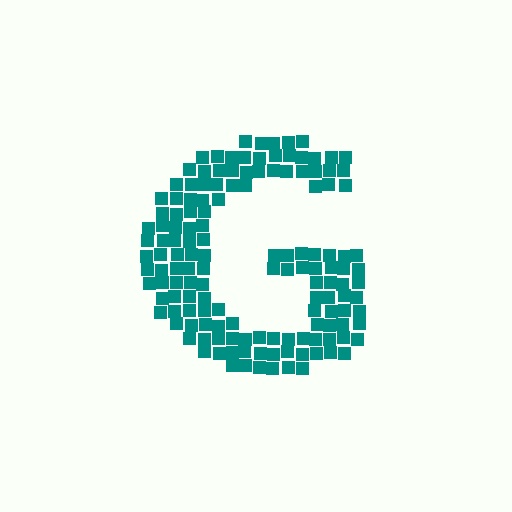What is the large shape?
The large shape is the letter G.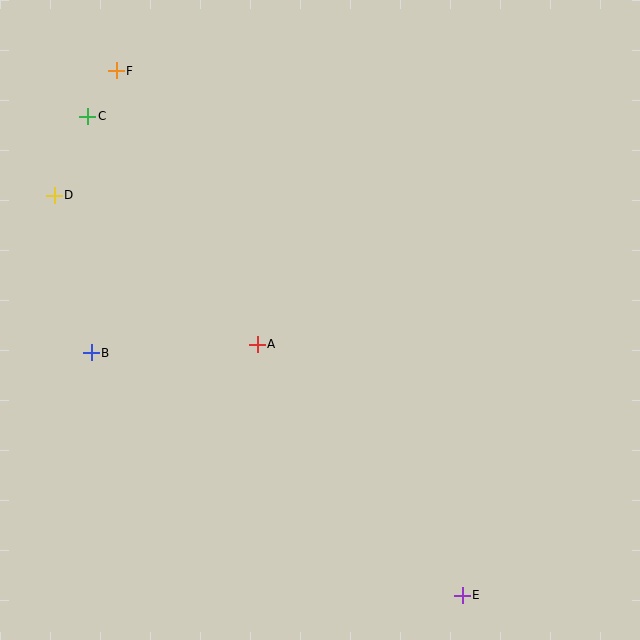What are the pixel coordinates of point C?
Point C is at (88, 116).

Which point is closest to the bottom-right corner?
Point E is closest to the bottom-right corner.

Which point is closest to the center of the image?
Point A at (257, 344) is closest to the center.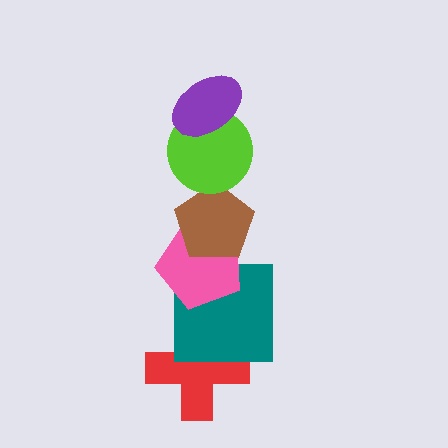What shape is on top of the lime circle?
The purple ellipse is on top of the lime circle.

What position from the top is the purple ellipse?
The purple ellipse is 1st from the top.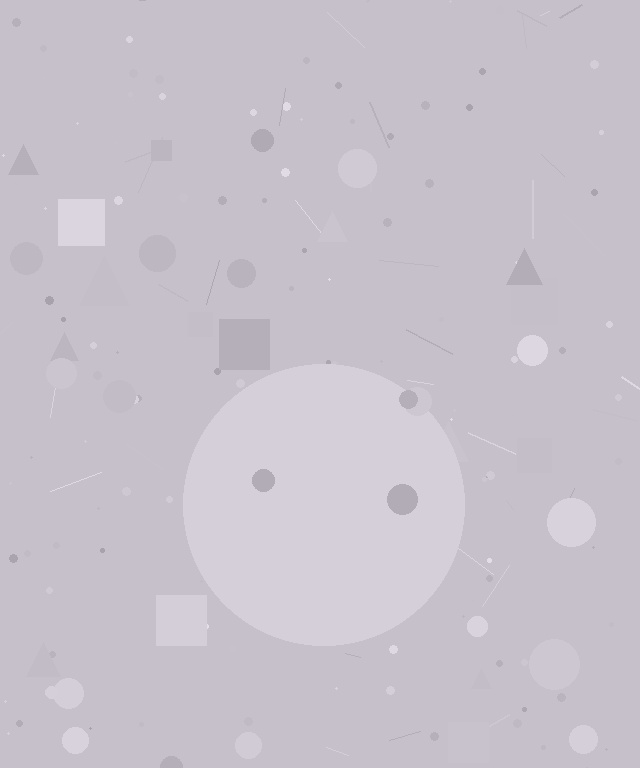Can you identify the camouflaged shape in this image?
The camouflaged shape is a circle.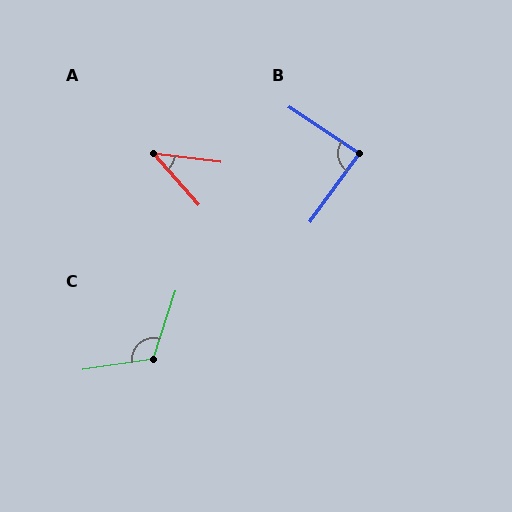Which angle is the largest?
C, at approximately 117 degrees.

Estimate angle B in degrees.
Approximately 88 degrees.